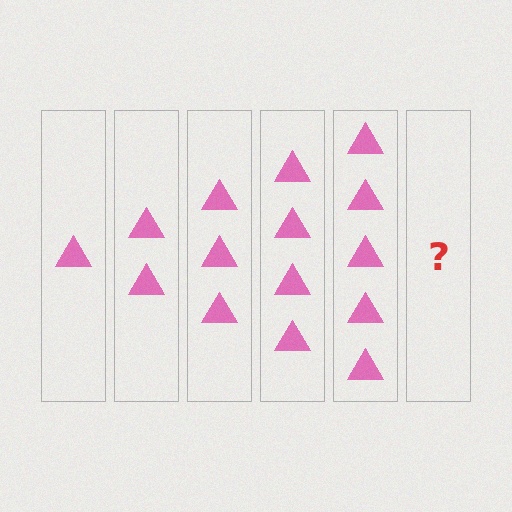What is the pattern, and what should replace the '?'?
The pattern is that each step adds one more triangle. The '?' should be 6 triangles.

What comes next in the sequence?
The next element should be 6 triangles.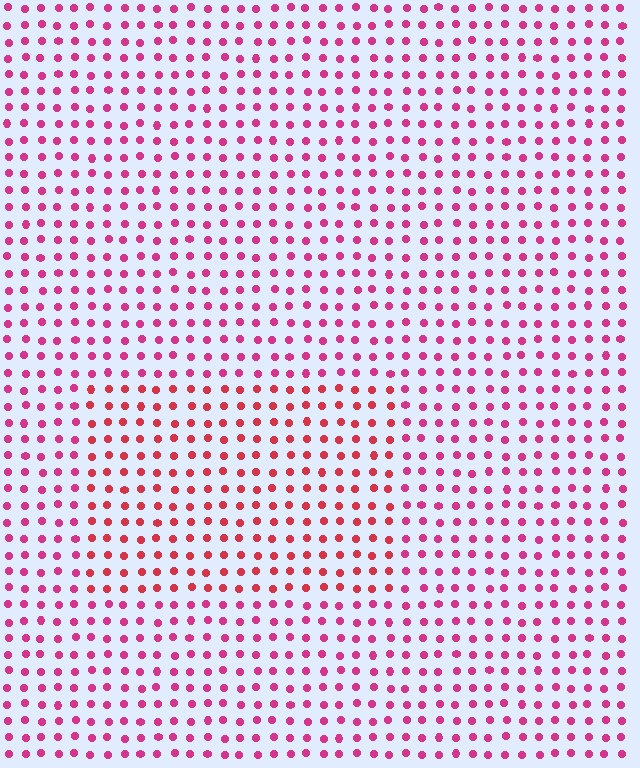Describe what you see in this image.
The image is filled with small magenta elements in a uniform arrangement. A rectangle-shaped region is visible where the elements are tinted to a slightly different hue, forming a subtle color boundary.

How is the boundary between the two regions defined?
The boundary is defined purely by a slight shift in hue (about 26 degrees). Spacing, size, and orientation are identical on both sides.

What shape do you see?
I see a rectangle.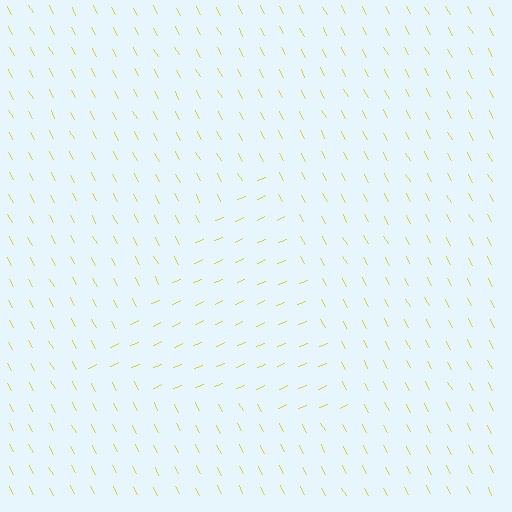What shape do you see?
I see a triangle.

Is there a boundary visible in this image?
Yes, there is a texture boundary formed by a change in line orientation.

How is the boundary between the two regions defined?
The boundary is defined purely by a change in line orientation (approximately 85 degrees difference). All lines are the same color and thickness.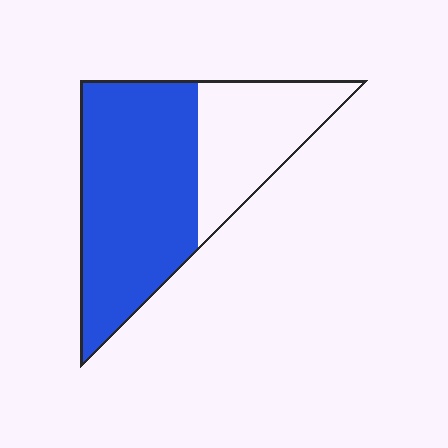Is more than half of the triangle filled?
Yes.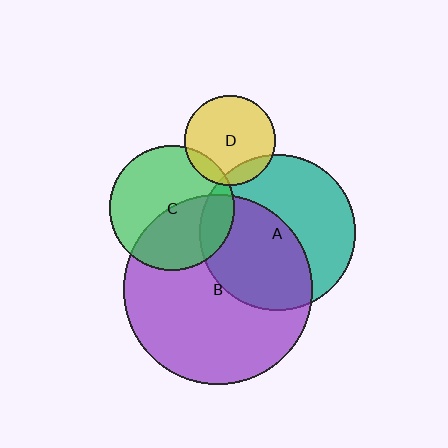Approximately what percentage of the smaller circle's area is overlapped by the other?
Approximately 45%.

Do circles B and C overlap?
Yes.